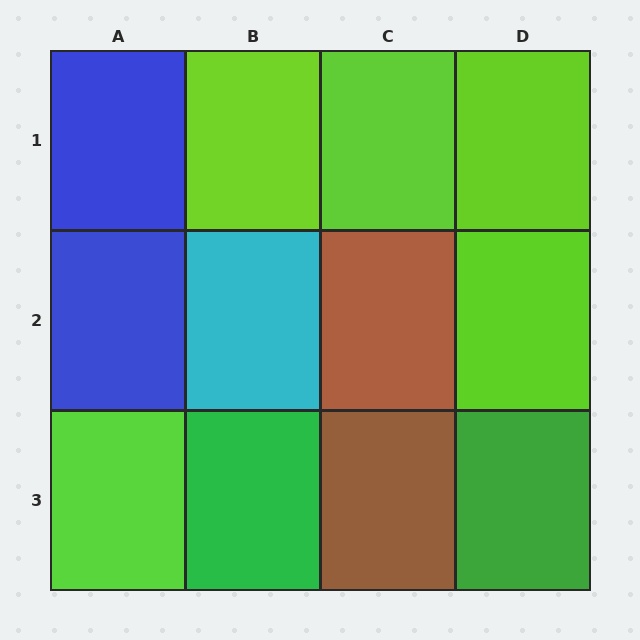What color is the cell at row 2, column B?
Cyan.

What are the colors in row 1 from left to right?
Blue, lime, lime, lime.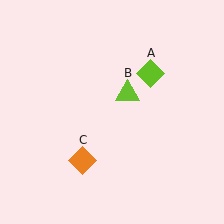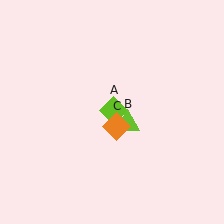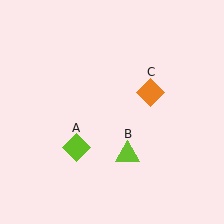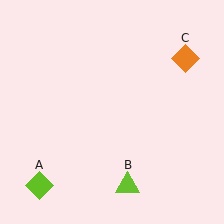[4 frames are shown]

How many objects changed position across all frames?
3 objects changed position: lime diamond (object A), lime triangle (object B), orange diamond (object C).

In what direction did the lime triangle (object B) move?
The lime triangle (object B) moved down.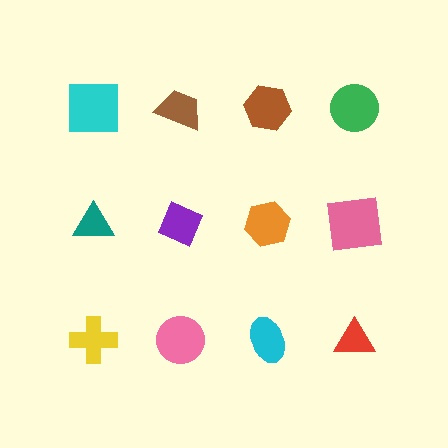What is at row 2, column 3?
An orange hexagon.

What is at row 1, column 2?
A brown trapezoid.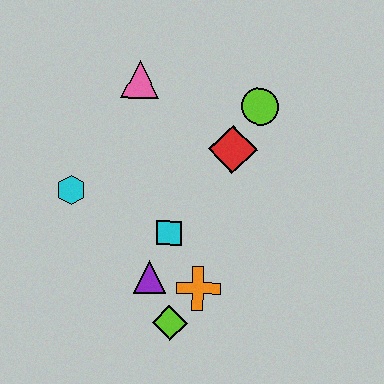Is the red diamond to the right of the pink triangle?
Yes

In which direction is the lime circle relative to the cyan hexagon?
The lime circle is to the right of the cyan hexagon.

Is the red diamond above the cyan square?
Yes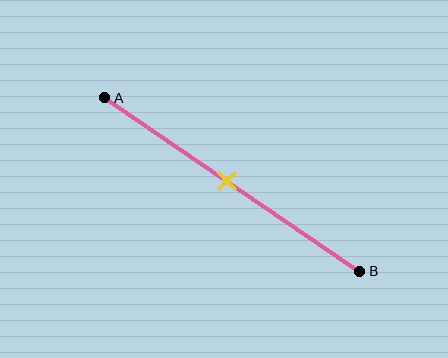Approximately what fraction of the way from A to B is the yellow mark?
The yellow mark is approximately 50% of the way from A to B.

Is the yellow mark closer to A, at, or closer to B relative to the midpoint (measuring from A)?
The yellow mark is approximately at the midpoint of segment AB.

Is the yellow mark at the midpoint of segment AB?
Yes, the mark is approximately at the midpoint.